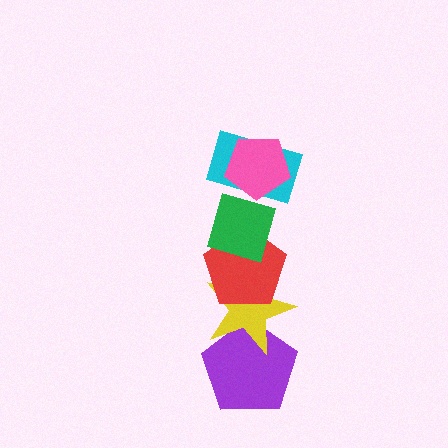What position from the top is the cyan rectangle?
The cyan rectangle is 2nd from the top.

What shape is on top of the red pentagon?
The green diamond is on top of the red pentagon.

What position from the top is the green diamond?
The green diamond is 3rd from the top.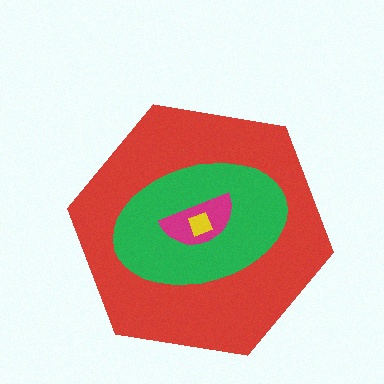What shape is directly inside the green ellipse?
The magenta semicircle.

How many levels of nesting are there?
4.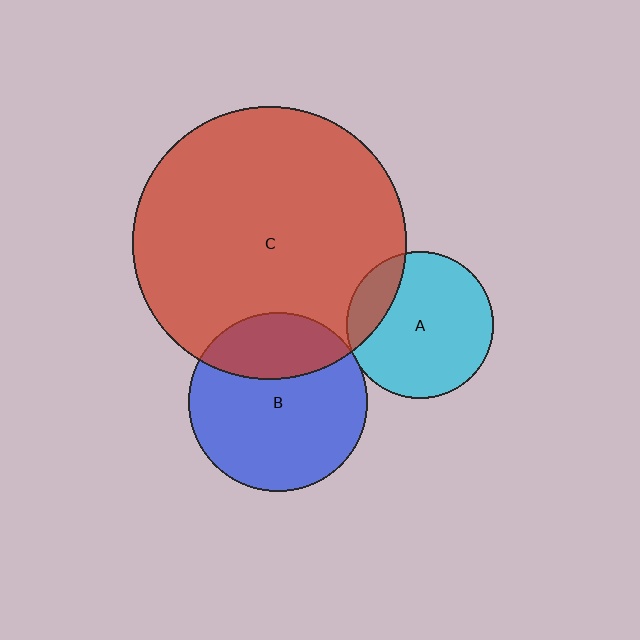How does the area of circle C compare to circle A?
Approximately 3.5 times.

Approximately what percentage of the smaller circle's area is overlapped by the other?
Approximately 20%.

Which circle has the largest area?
Circle C (red).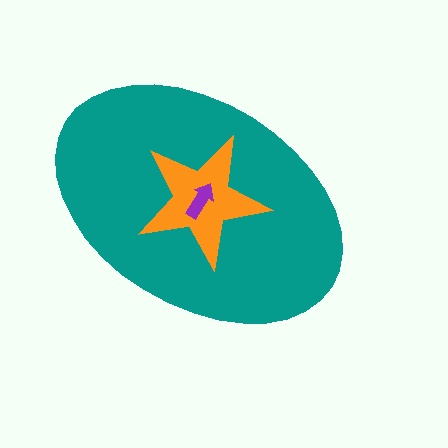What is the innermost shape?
The purple arrow.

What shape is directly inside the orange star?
The purple arrow.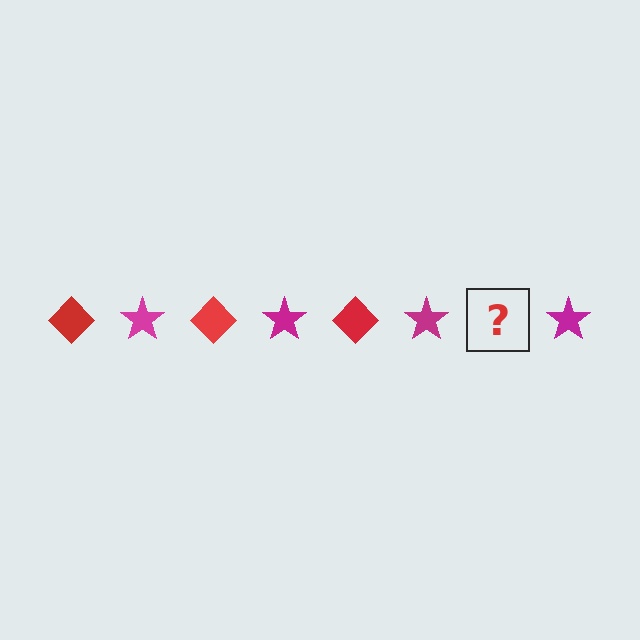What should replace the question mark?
The question mark should be replaced with a red diamond.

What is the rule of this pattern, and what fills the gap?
The rule is that the pattern alternates between red diamond and magenta star. The gap should be filled with a red diamond.